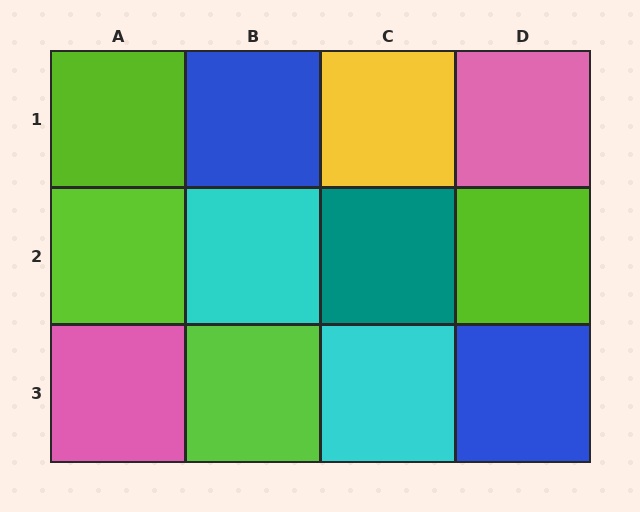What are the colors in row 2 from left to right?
Lime, cyan, teal, lime.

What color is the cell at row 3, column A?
Pink.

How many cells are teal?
1 cell is teal.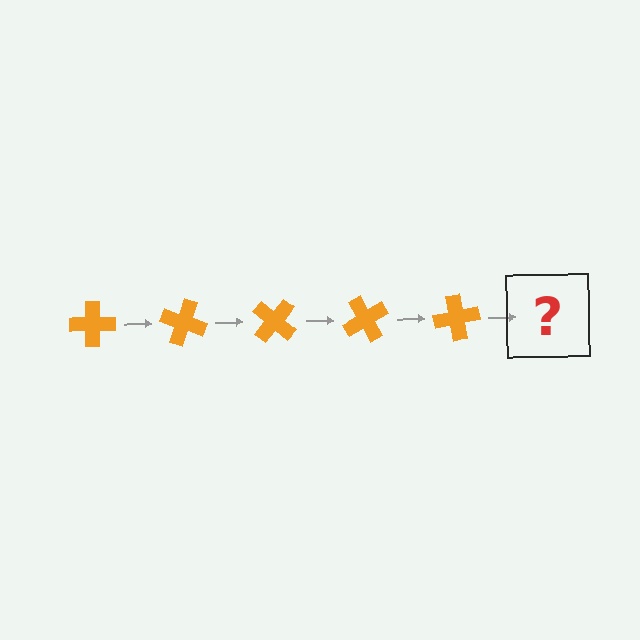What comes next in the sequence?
The next element should be an orange cross rotated 100 degrees.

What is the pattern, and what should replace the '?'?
The pattern is that the cross rotates 20 degrees each step. The '?' should be an orange cross rotated 100 degrees.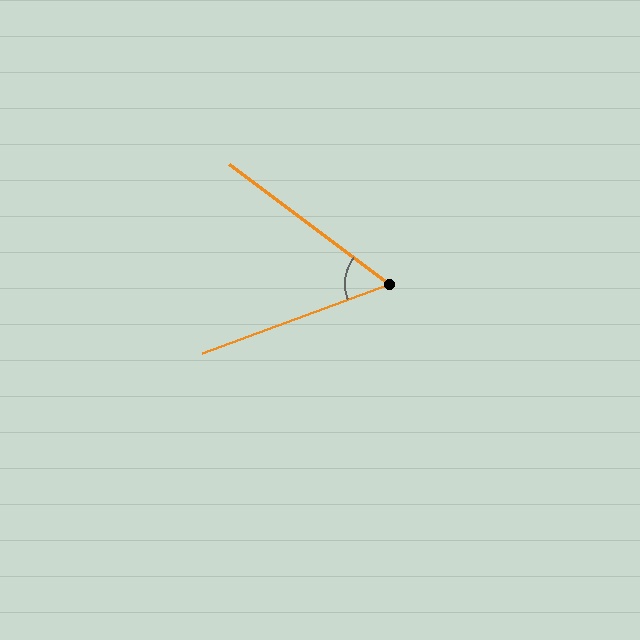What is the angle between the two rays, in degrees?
Approximately 57 degrees.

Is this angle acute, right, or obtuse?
It is acute.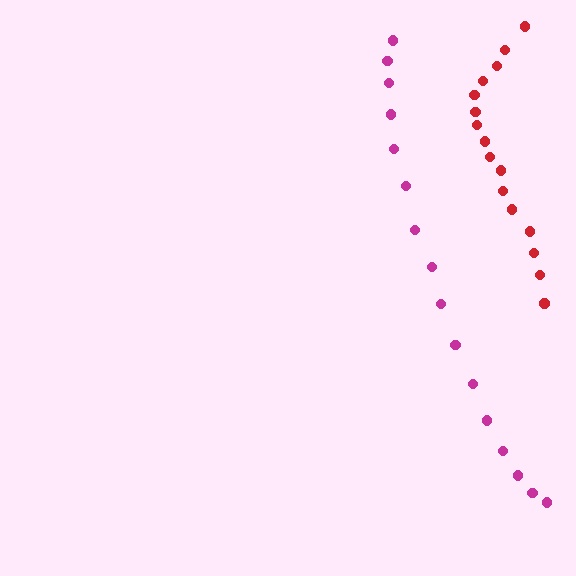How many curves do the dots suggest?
There are 2 distinct paths.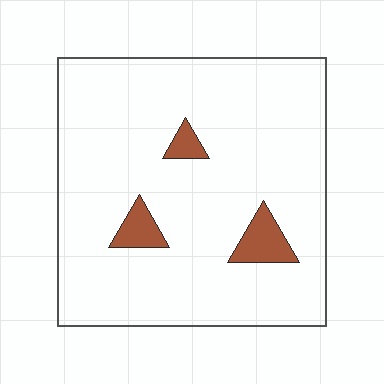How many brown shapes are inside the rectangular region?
3.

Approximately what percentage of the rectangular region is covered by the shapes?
Approximately 5%.